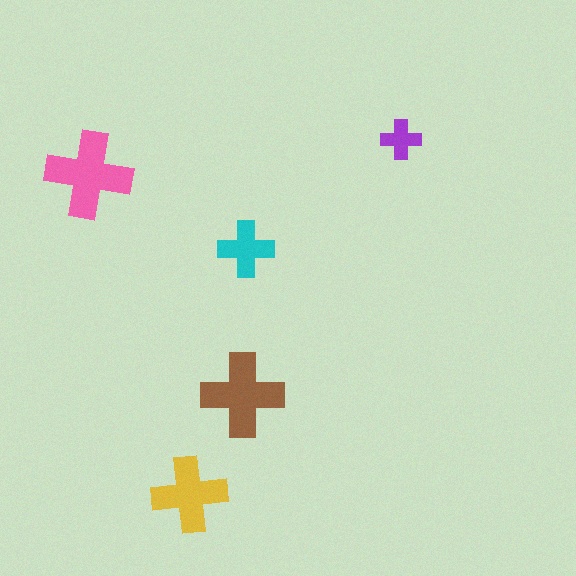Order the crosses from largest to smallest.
the pink one, the brown one, the yellow one, the cyan one, the purple one.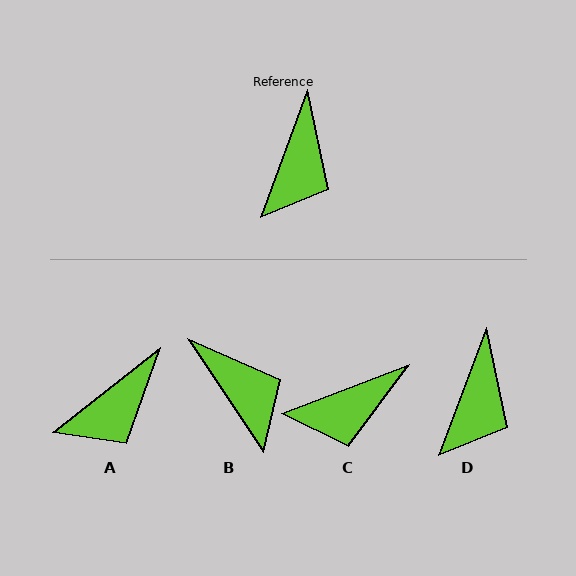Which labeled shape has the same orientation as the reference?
D.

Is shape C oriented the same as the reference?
No, it is off by about 49 degrees.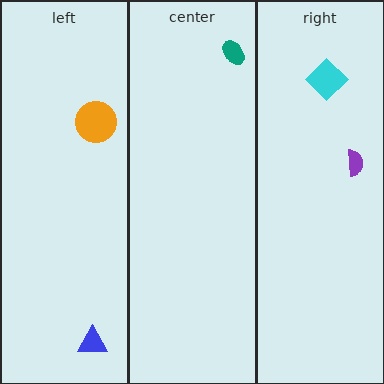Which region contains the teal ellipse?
The center region.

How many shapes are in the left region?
2.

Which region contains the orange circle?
The left region.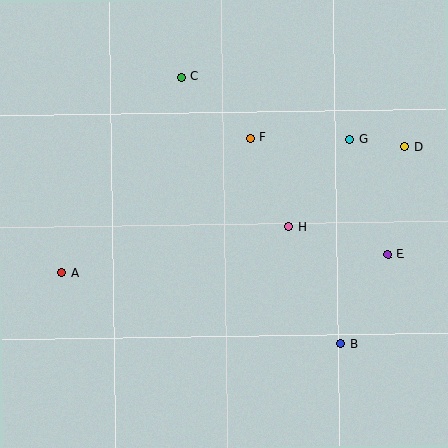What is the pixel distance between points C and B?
The distance between C and B is 311 pixels.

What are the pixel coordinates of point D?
Point D is at (405, 147).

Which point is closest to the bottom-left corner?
Point A is closest to the bottom-left corner.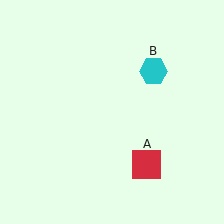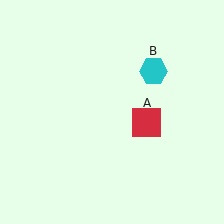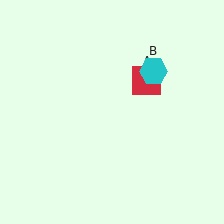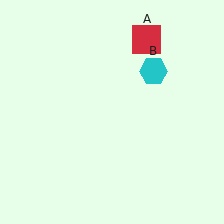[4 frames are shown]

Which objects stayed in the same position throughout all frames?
Cyan hexagon (object B) remained stationary.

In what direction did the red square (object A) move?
The red square (object A) moved up.